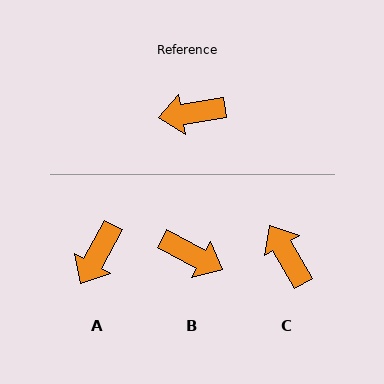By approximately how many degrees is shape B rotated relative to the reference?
Approximately 144 degrees counter-clockwise.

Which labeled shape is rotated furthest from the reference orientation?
B, about 144 degrees away.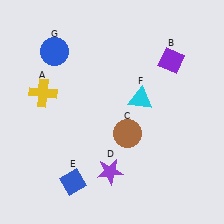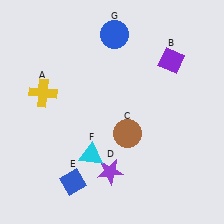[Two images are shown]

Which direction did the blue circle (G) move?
The blue circle (G) moved right.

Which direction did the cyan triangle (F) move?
The cyan triangle (F) moved down.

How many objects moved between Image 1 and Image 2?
2 objects moved between the two images.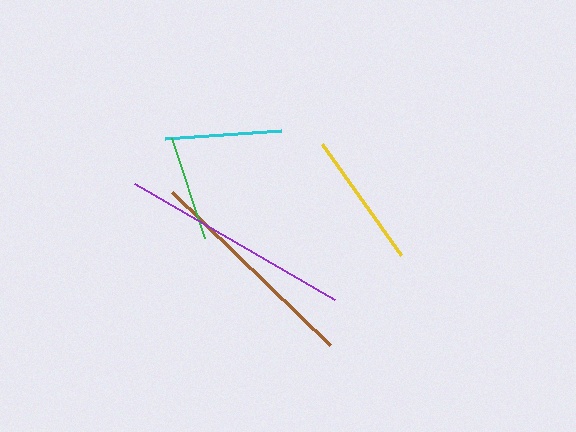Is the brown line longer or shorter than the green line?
The brown line is longer than the green line.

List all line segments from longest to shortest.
From longest to shortest: purple, brown, yellow, cyan, green.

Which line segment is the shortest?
The green line is the shortest at approximately 105 pixels.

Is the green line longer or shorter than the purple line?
The purple line is longer than the green line.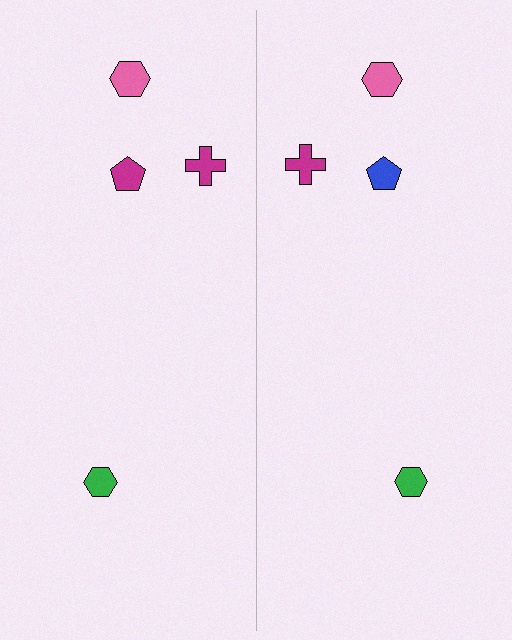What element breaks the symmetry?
The blue pentagon on the right side breaks the symmetry — its mirror counterpart is magenta.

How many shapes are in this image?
There are 8 shapes in this image.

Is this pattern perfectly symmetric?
No, the pattern is not perfectly symmetric. The blue pentagon on the right side breaks the symmetry — its mirror counterpart is magenta.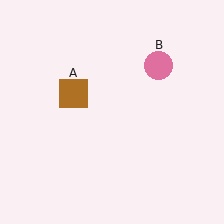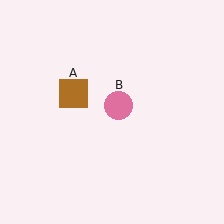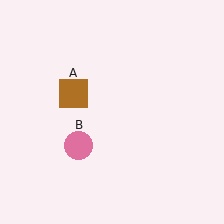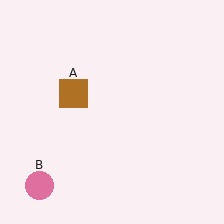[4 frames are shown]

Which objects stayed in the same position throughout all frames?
Brown square (object A) remained stationary.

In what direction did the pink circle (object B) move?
The pink circle (object B) moved down and to the left.